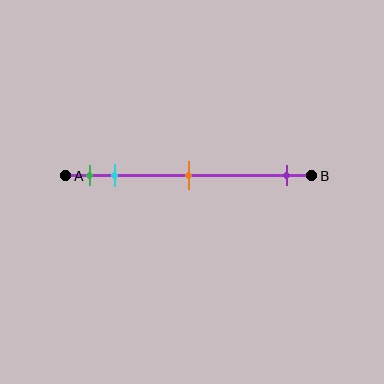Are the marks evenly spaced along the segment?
No, the marks are not evenly spaced.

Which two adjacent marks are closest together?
The green and cyan marks are the closest adjacent pair.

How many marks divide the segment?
There are 4 marks dividing the segment.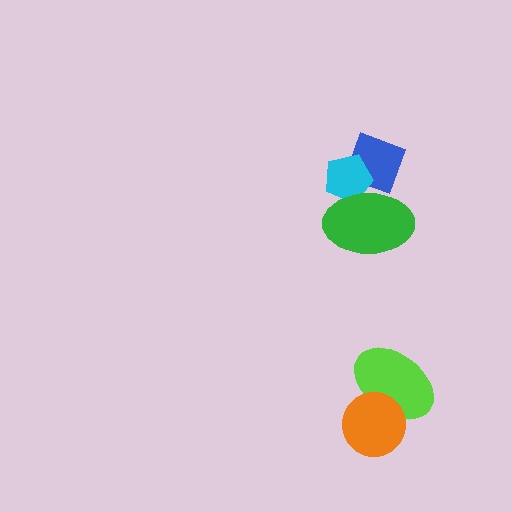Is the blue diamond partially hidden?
Yes, it is partially covered by another shape.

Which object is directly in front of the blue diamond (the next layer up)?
The cyan pentagon is directly in front of the blue diamond.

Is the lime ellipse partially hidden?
Yes, it is partially covered by another shape.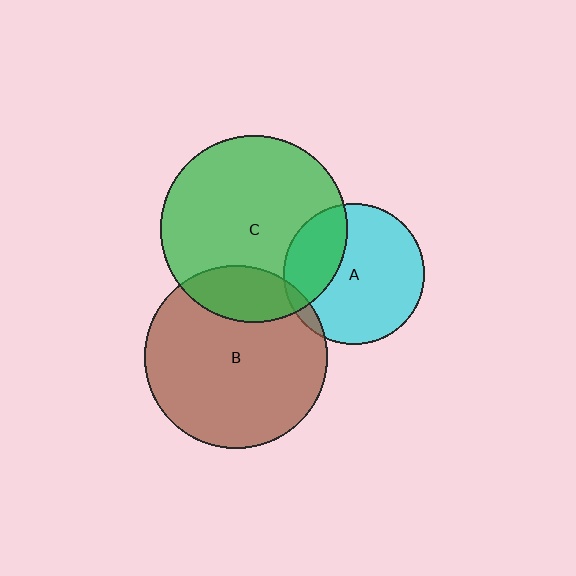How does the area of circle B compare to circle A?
Approximately 1.7 times.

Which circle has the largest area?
Circle C (green).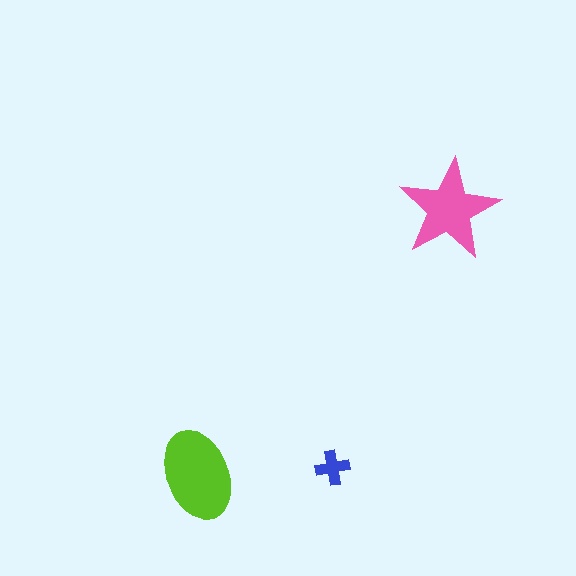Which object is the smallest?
The blue cross.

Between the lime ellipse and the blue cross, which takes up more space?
The lime ellipse.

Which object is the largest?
The lime ellipse.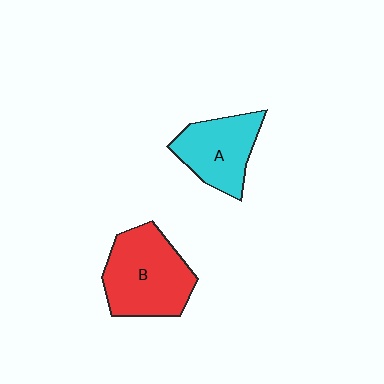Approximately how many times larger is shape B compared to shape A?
Approximately 1.3 times.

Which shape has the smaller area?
Shape A (cyan).